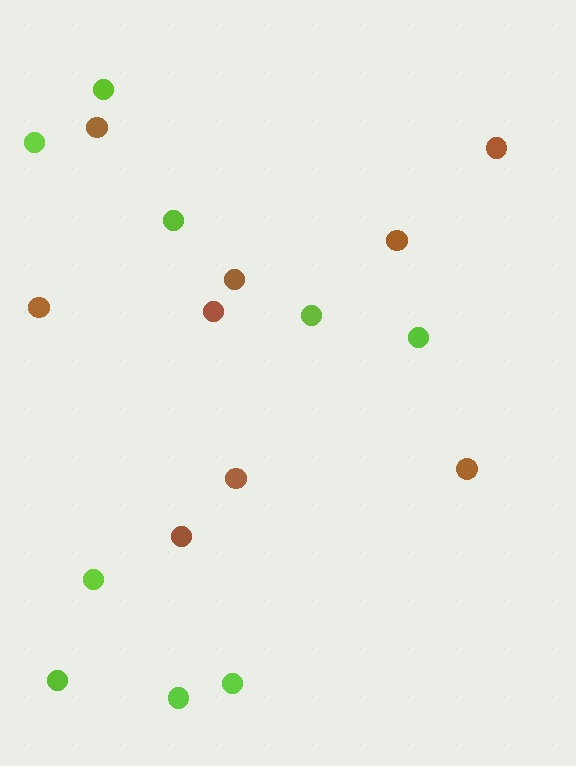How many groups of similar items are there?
There are 2 groups: one group of brown circles (9) and one group of lime circles (9).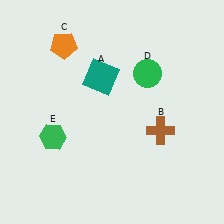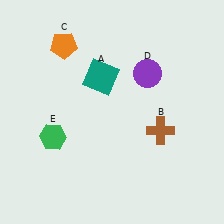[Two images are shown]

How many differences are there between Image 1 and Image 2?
There is 1 difference between the two images.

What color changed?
The circle (D) changed from green in Image 1 to purple in Image 2.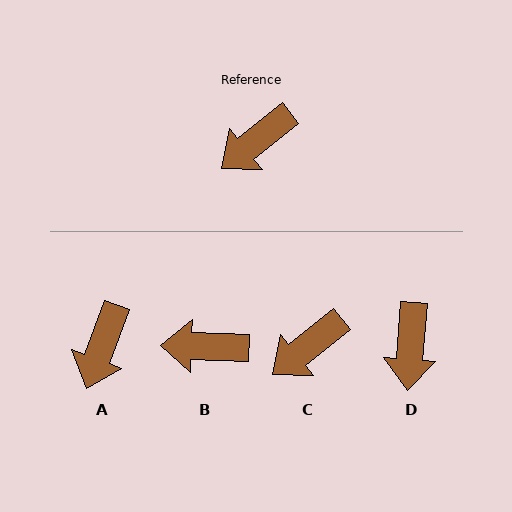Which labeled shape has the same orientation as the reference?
C.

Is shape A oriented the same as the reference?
No, it is off by about 31 degrees.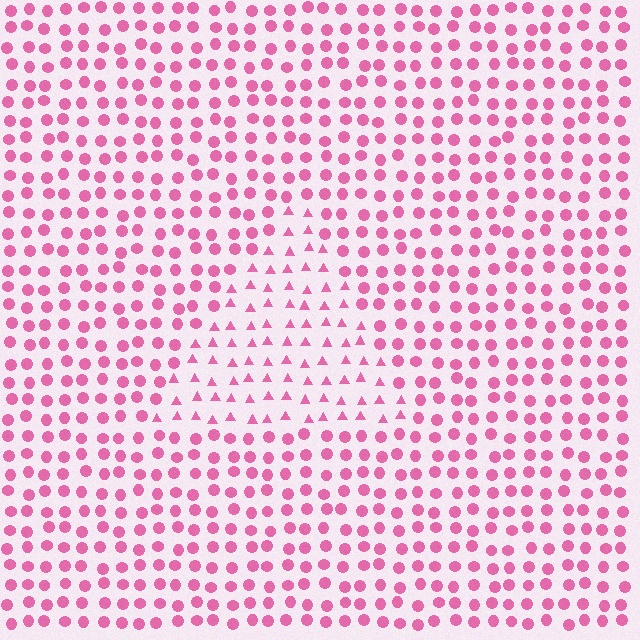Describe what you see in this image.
The image is filled with small pink elements arranged in a uniform grid. A triangle-shaped region contains triangles, while the surrounding area contains circles. The boundary is defined purely by the change in element shape.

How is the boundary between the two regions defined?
The boundary is defined by a change in element shape: triangles inside vs. circles outside. All elements share the same color and spacing.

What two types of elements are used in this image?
The image uses triangles inside the triangle region and circles outside it.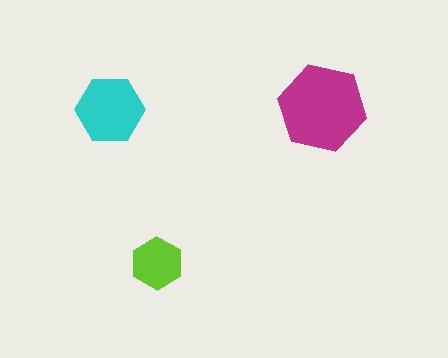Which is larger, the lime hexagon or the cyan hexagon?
The cyan one.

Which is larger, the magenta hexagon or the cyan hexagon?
The magenta one.